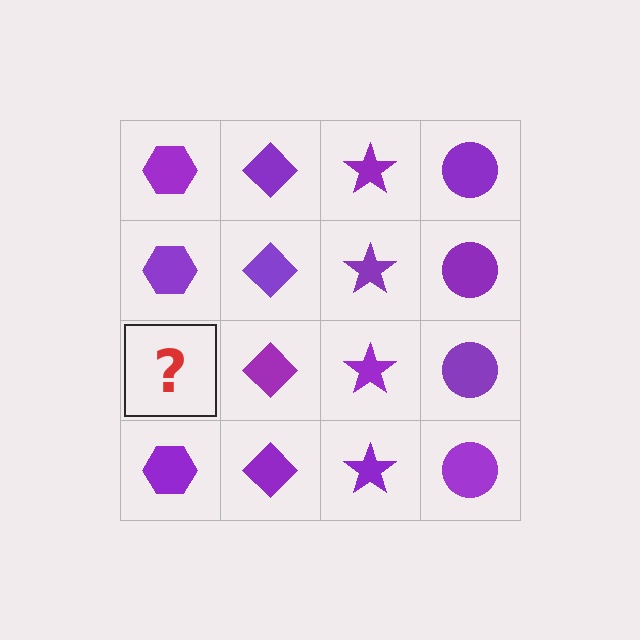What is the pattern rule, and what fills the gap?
The rule is that each column has a consistent shape. The gap should be filled with a purple hexagon.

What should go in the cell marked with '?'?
The missing cell should contain a purple hexagon.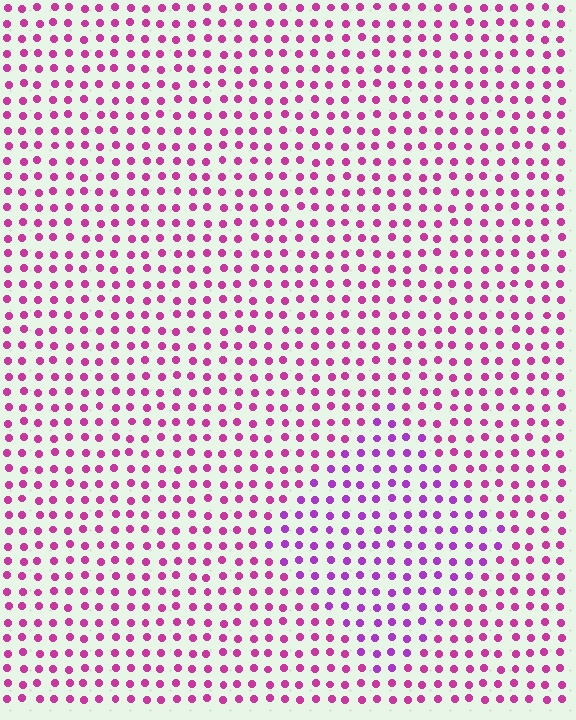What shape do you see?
I see a diamond.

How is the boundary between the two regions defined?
The boundary is defined purely by a slight shift in hue (about 30 degrees). Spacing, size, and orientation are identical on both sides.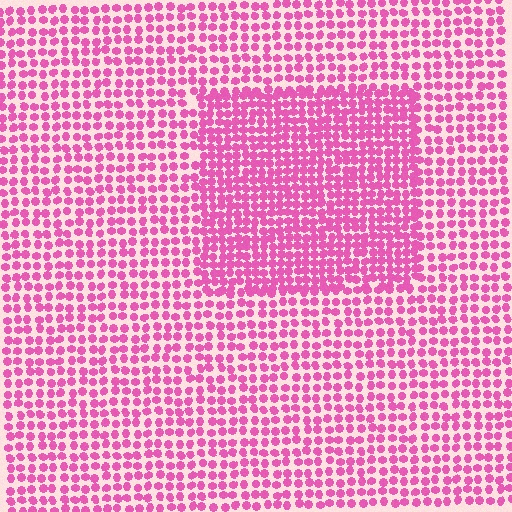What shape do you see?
I see a rectangle.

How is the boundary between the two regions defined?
The boundary is defined by a change in element density (approximately 1.6x ratio). All elements are the same color, size, and shape.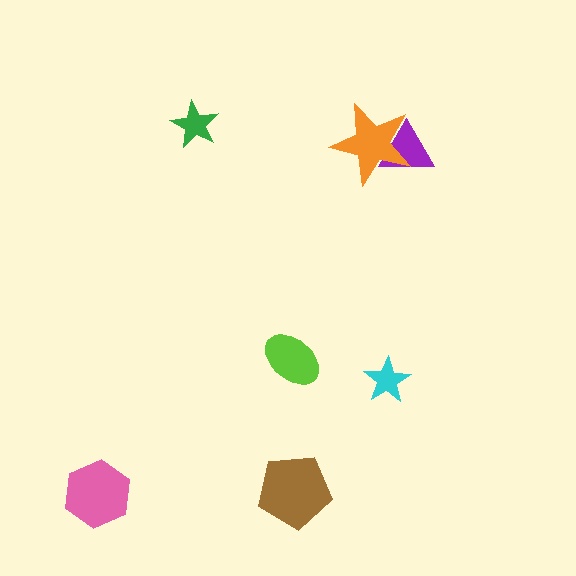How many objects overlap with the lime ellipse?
0 objects overlap with the lime ellipse.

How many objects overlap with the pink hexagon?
0 objects overlap with the pink hexagon.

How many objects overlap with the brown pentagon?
0 objects overlap with the brown pentagon.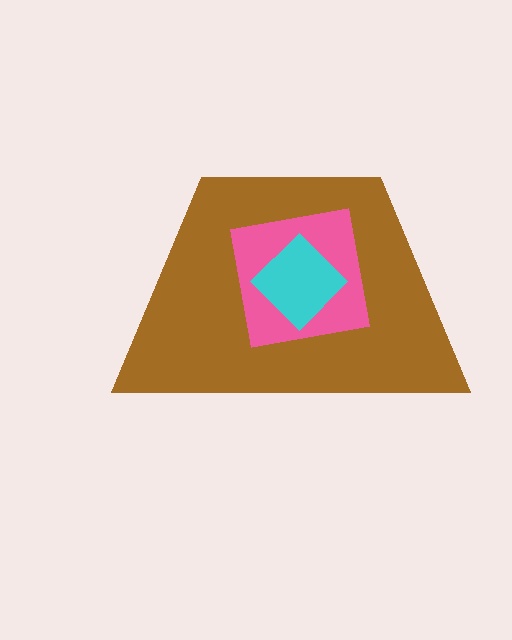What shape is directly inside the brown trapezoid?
The pink square.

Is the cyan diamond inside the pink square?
Yes.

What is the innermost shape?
The cyan diamond.